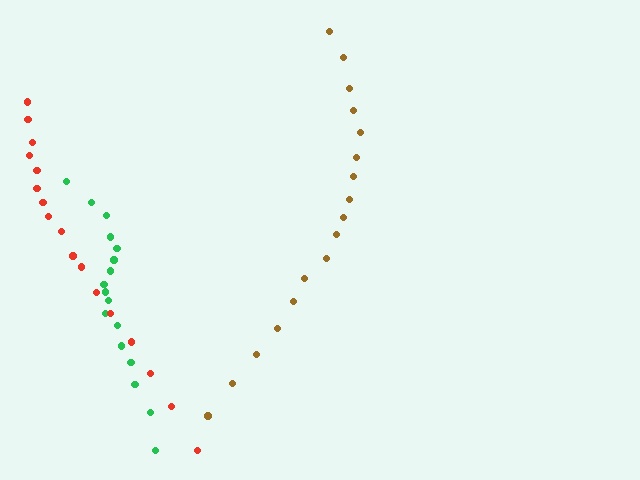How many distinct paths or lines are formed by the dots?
There are 3 distinct paths.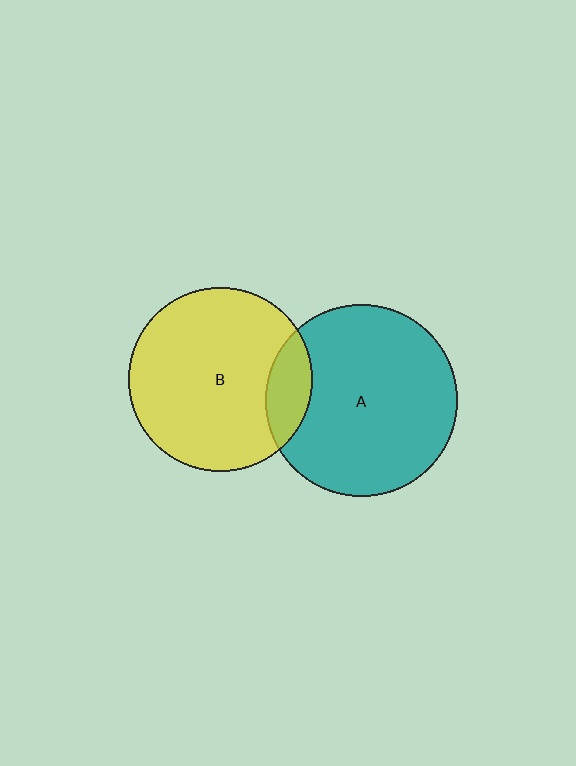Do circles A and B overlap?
Yes.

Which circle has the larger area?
Circle A (teal).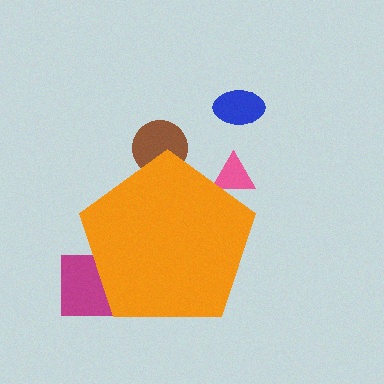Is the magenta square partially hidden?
Yes, the magenta square is partially hidden behind the orange pentagon.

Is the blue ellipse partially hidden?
No, the blue ellipse is fully visible.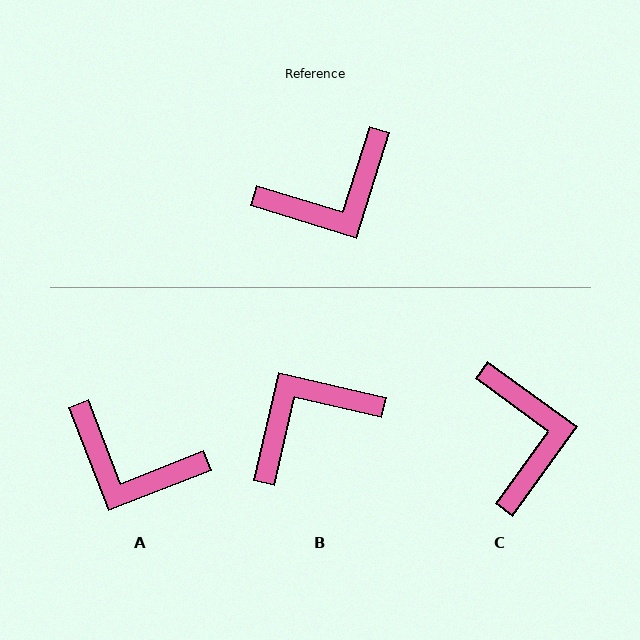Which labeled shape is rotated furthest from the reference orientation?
B, about 175 degrees away.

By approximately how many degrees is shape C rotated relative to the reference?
Approximately 71 degrees counter-clockwise.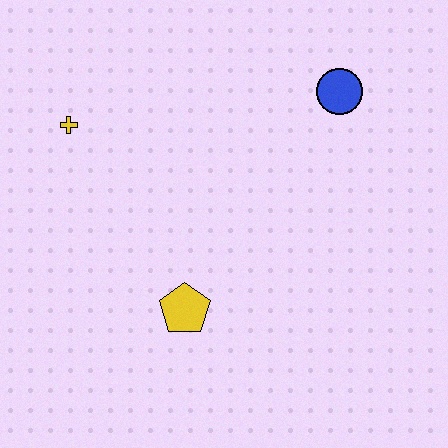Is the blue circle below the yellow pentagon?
No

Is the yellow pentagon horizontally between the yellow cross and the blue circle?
Yes